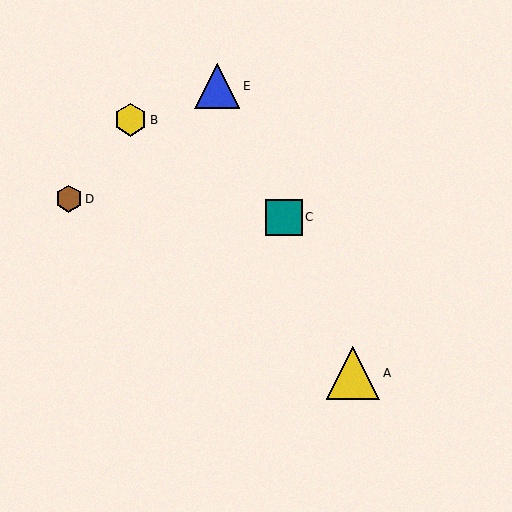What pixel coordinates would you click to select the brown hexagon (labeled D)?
Click at (69, 199) to select the brown hexagon D.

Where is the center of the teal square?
The center of the teal square is at (284, 217).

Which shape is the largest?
The yellow triangle (labeled A) is the largest.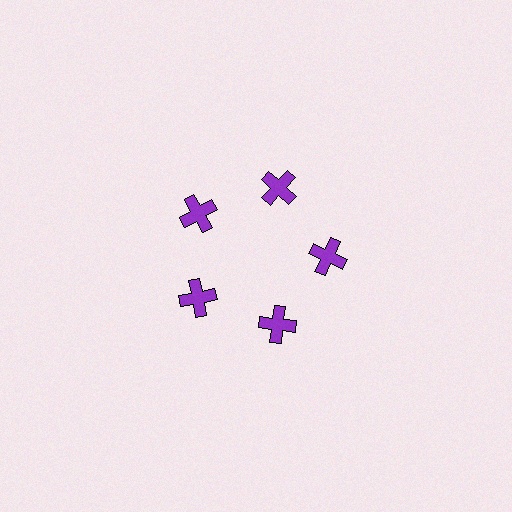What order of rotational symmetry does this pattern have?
This pattern has 5-fold rotational symmetry.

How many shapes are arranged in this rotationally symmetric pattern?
There are 5 shapes, arranged in 5 groups of 1.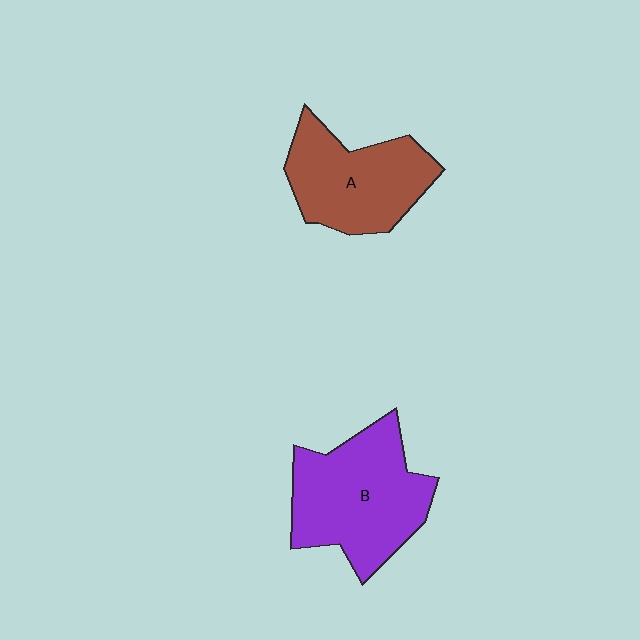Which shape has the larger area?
Shape B (purple).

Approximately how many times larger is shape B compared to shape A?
Approximately 1.2 times.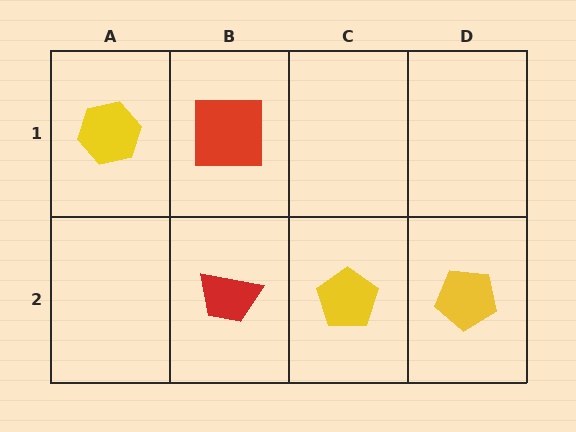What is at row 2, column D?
A yellow pentagon.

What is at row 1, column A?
A yellow hexagon.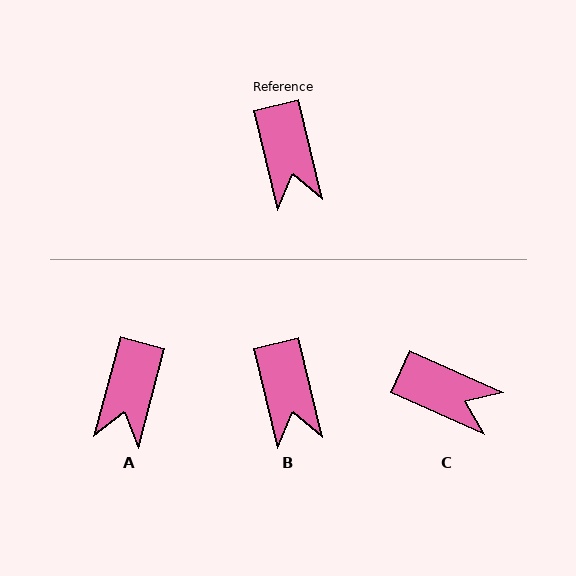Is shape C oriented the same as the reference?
No, it is off by about 52 degrees.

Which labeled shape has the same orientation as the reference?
B.